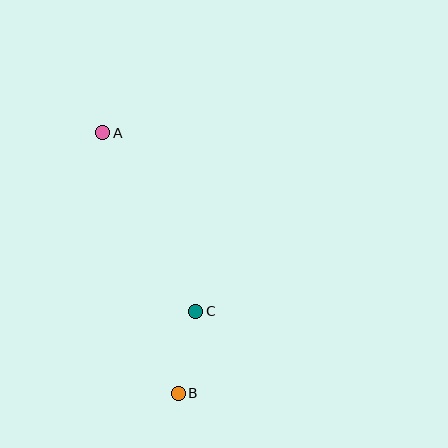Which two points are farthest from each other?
Points A and B are farthest from each other.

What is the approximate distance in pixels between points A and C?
The distance between A and C is approximately 201 pixels.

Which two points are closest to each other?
Points B and C are closest to each other.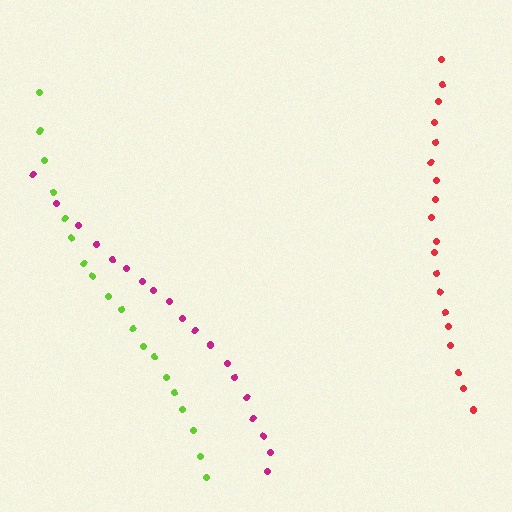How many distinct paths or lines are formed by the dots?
There are 3 distinct paths.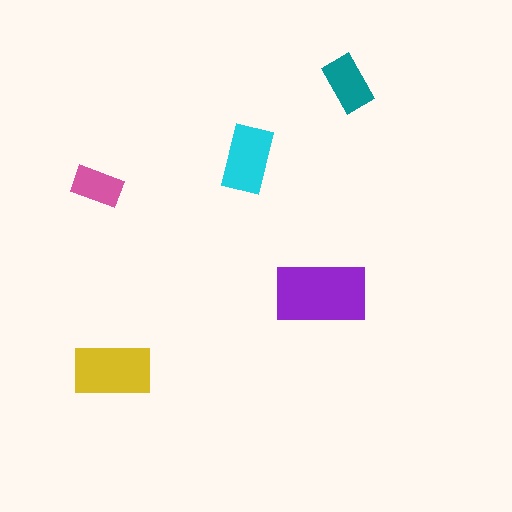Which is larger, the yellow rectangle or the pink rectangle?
The yellow one.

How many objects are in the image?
There are 5 objects in the image.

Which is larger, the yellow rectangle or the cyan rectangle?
The yellow one.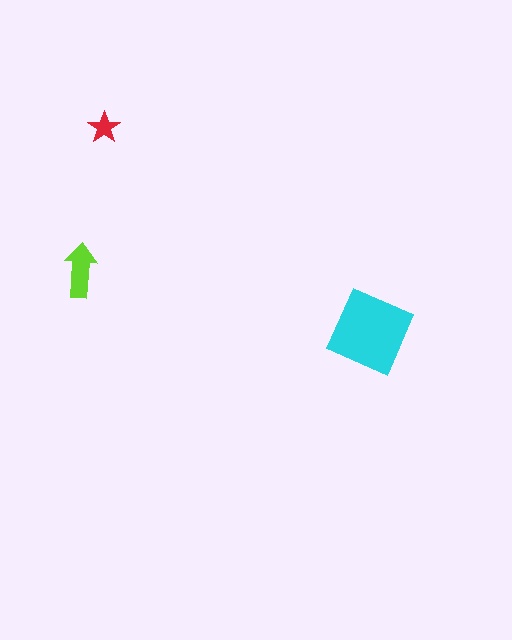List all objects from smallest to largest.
The red star, the lime arrow, the cyan diamond.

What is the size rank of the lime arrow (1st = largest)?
2nd.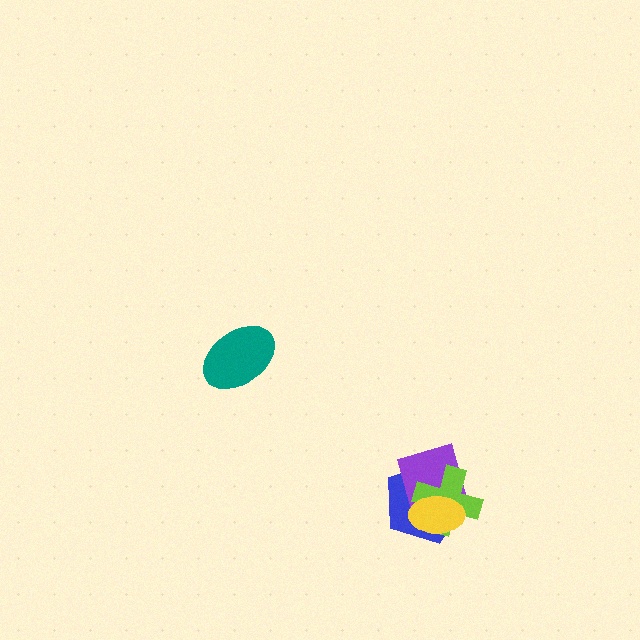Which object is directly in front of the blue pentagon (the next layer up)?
The purple diamond is directly in front of the blue pentagon.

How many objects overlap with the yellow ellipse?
3 objects overlap with the yellow ellipse.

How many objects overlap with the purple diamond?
3 objects overlap with the purple diamond.